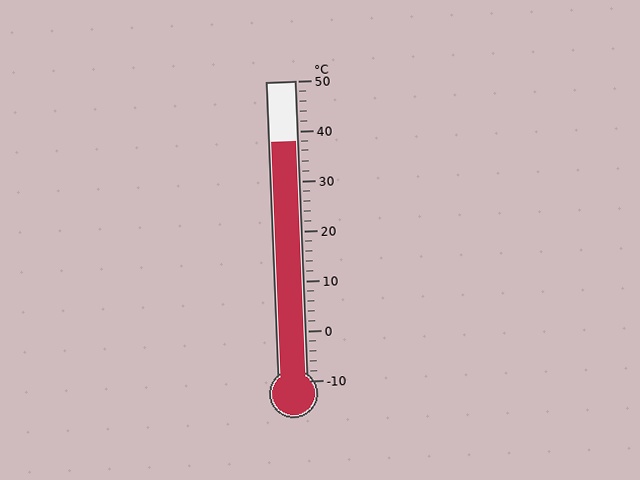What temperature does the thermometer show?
The thermometer shows approximately 38°C.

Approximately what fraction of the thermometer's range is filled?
The thermometer is filled to approximately 80% of its range.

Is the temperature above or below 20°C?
The temperature is above 20°C.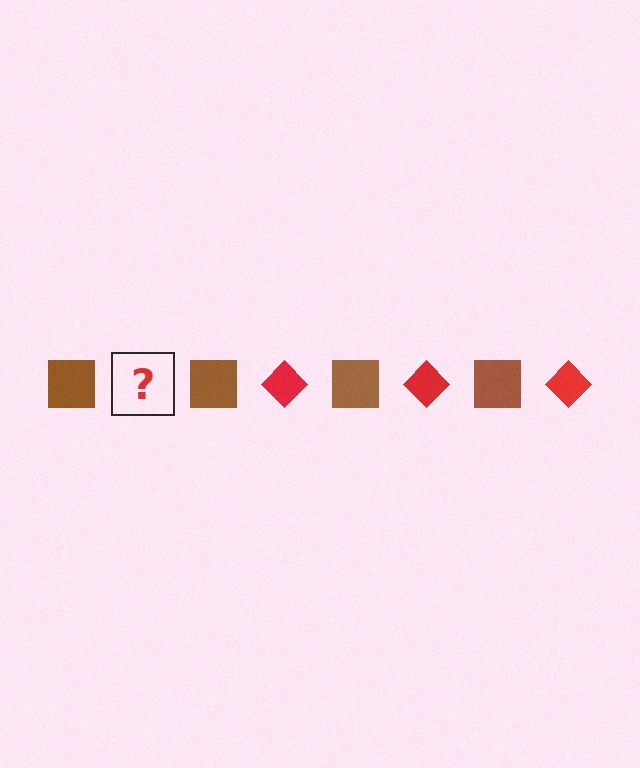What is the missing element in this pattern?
The missing element is a red diamond.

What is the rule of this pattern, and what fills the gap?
The rule is that the pattern alternates between brown square and red diamond. The gap should be filled with a red diamond.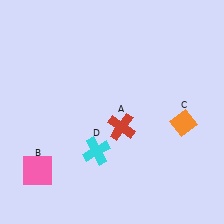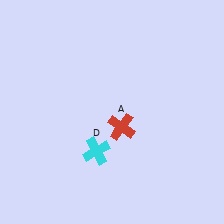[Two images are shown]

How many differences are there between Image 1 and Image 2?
There are 2 differences between the two images.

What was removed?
The pink square (B), the orange diamond (C) were removed in Image 2.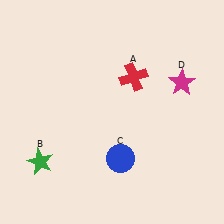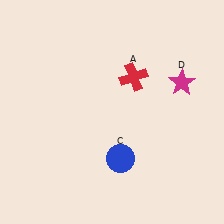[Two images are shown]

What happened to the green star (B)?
The green star (B) was removed in Image 2. It was in the bottom-left area of Image 1.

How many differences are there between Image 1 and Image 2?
There is 1 difference between the two images.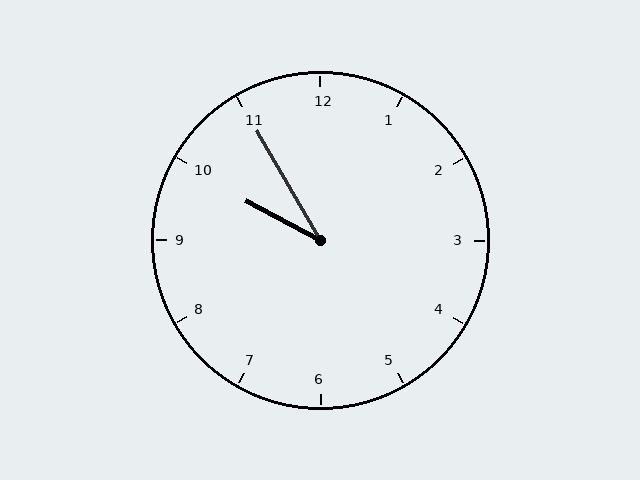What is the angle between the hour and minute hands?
Approximately 32 degrees.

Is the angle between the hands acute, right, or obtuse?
It is acute.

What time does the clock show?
9:55.